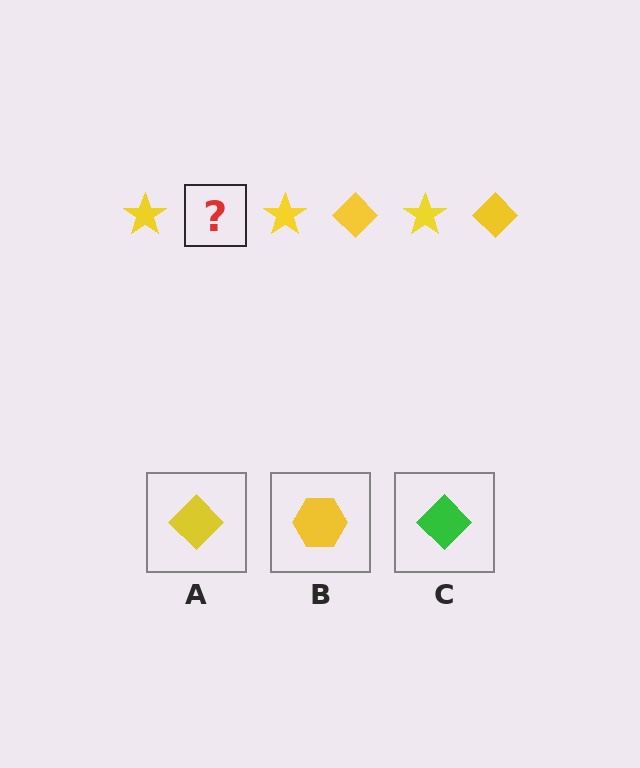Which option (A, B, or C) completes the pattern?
A.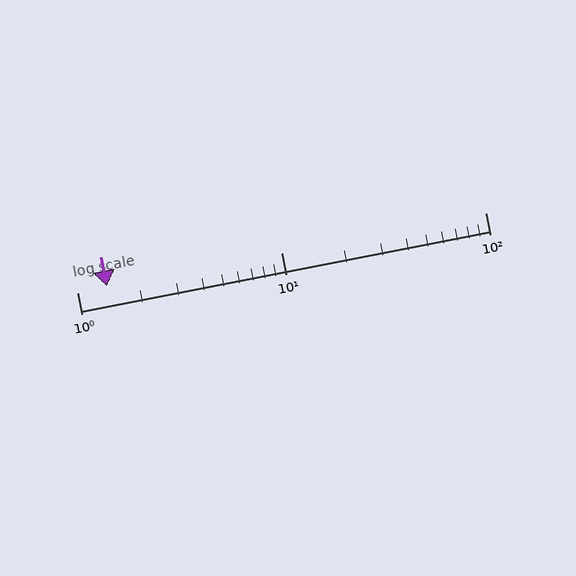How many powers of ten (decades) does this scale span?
The scale spans 2 decades, from 1 to 100.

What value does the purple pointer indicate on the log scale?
The pointer indicates approximately 1.4.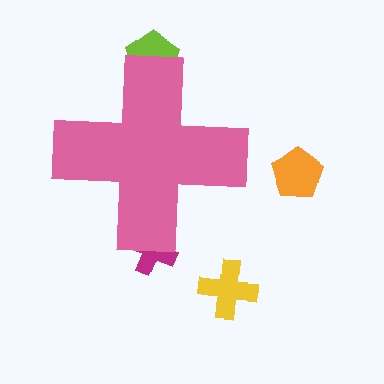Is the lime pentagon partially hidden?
Yes, the lime pentagon is partially hidden behind the pink cross.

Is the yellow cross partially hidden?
No, the yellow cross is fully visible.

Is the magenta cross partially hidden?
Yes, the magenta cross is partially hidden behind the pink cross.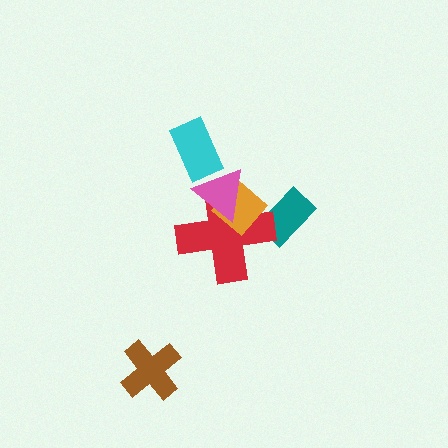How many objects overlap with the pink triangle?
3 objects overlap with the pink triangle.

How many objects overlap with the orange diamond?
3 objects overlap with the orange diamond.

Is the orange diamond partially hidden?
Yes, it is partially covered by another shape.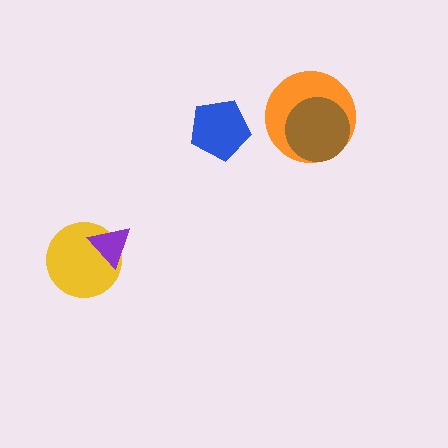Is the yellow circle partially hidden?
Yes, it is partially covered by another shape.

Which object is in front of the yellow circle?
The purple triangle is in front of the yellow circle.